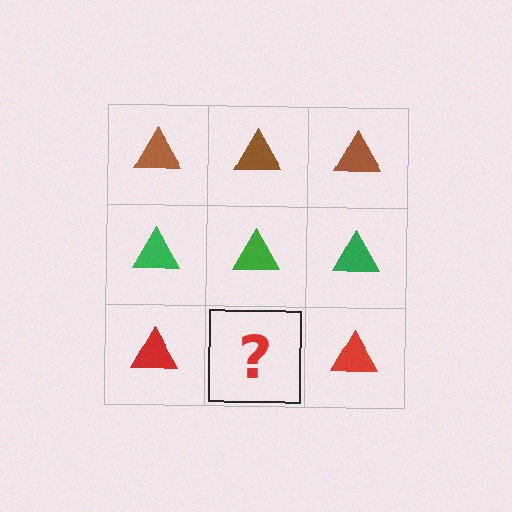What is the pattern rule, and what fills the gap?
The rule is that each row has a consistent color. The gap should be filled with a red triangle.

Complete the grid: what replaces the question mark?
The question mark should be replaced with a red triangle.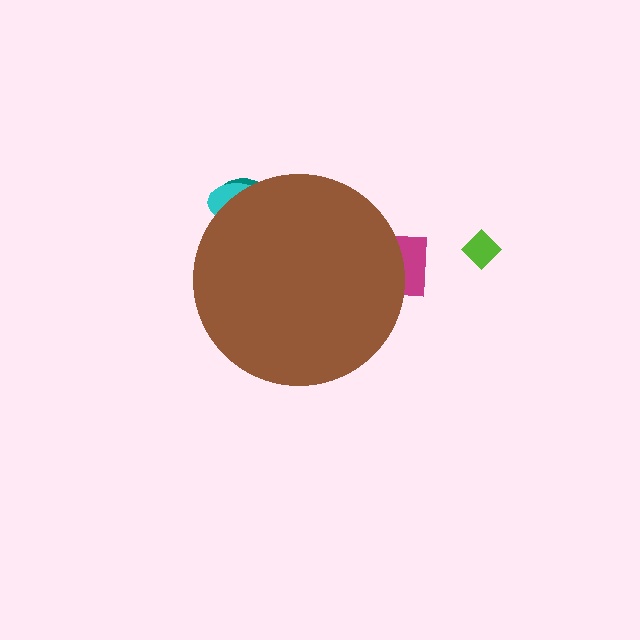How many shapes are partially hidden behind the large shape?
3 shapes are partially hidden.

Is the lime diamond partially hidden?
No, the lime diamond is fully visible.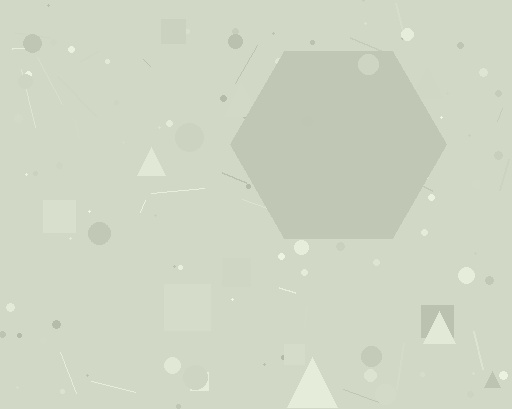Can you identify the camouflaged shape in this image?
The camouflaged shape is a hexagon.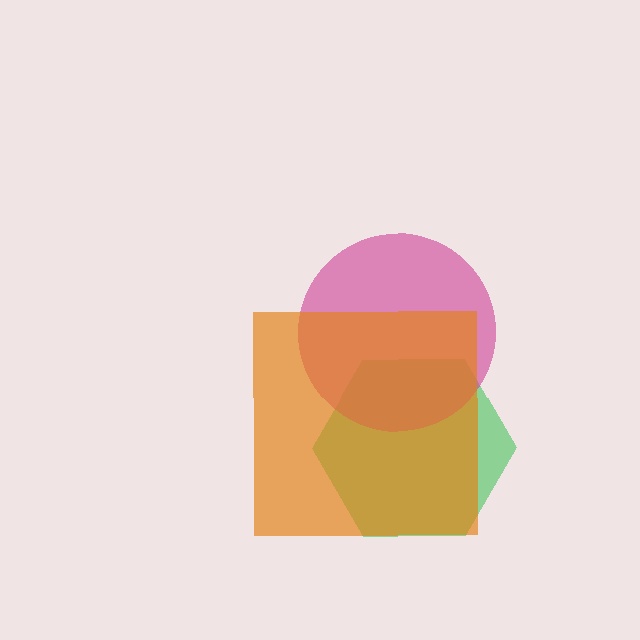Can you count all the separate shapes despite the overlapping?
Yes, there are 3 separate shapes.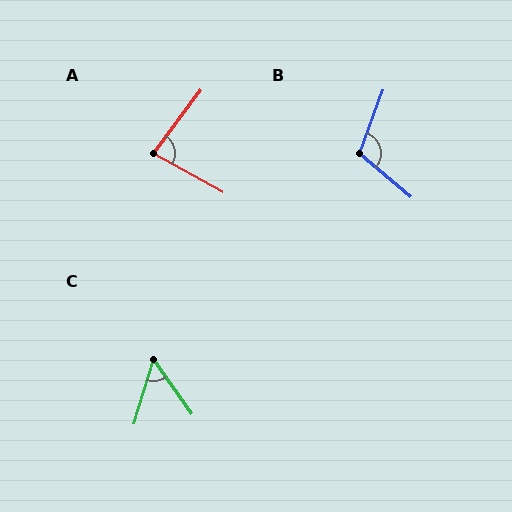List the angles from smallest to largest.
C (52°), A (82°), B (110°).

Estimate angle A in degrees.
Approximately 82 degrees.